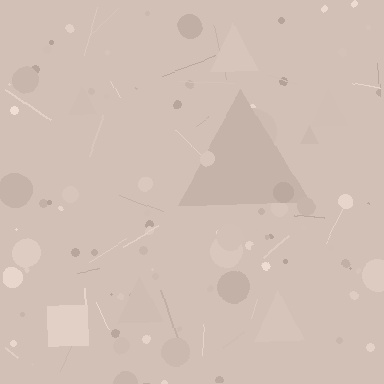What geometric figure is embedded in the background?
A triangle is embedded in the background.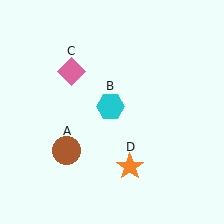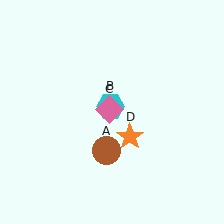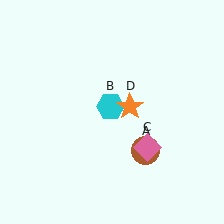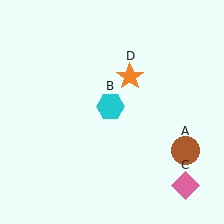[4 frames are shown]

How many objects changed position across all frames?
3 objects changed position: brown circle (object A), pink diamond (object C), orange star (object D).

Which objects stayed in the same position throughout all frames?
Cyan hexagon (object B) remained stationary.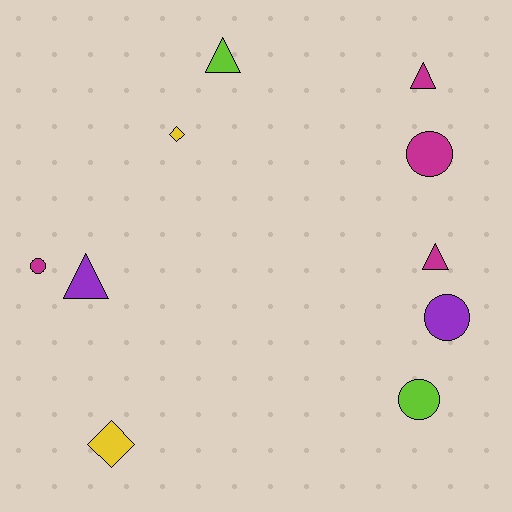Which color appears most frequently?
Magenta, with 4 objects.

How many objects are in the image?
There are 10 objects.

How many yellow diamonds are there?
There are 2 yellow diamonds.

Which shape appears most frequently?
Circle, with 4 objects.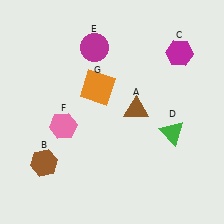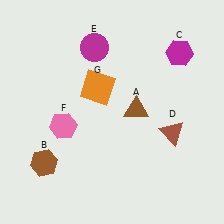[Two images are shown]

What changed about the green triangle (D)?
In Image 1, D is green. In Image 2, it changed to brown.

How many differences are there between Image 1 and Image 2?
There is 1 difference between the two images.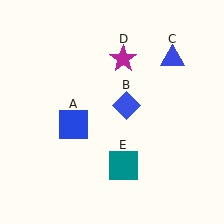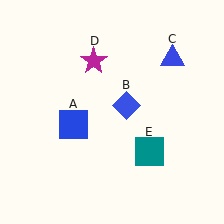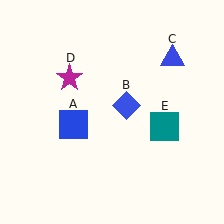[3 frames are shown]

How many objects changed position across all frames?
2 objects changed position: magenta star (object D), teal square (object E).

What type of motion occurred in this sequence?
The magenta star (object D), teal square (object E) rotated counterclockwise around the center of the scene.